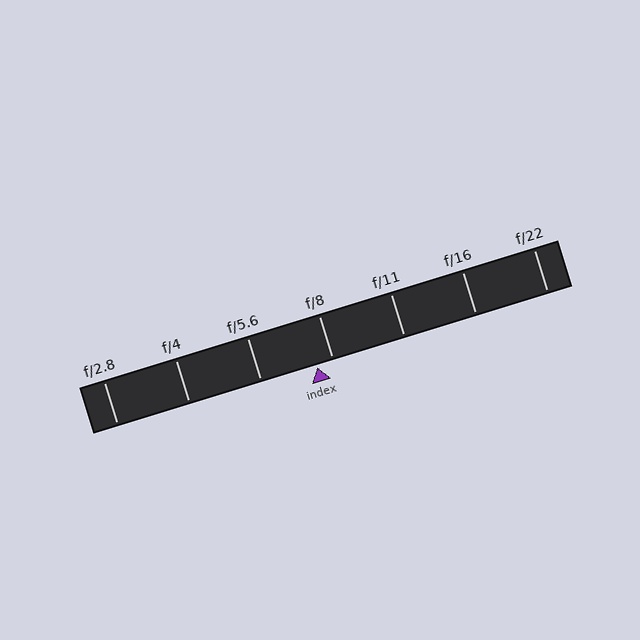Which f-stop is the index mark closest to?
The index mark is closest to f/8.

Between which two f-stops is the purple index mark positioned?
The index mark is between f/5.6 and f/8.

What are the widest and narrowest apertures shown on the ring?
The widest aperture shown is f/2.8 and the narrowest is f/22.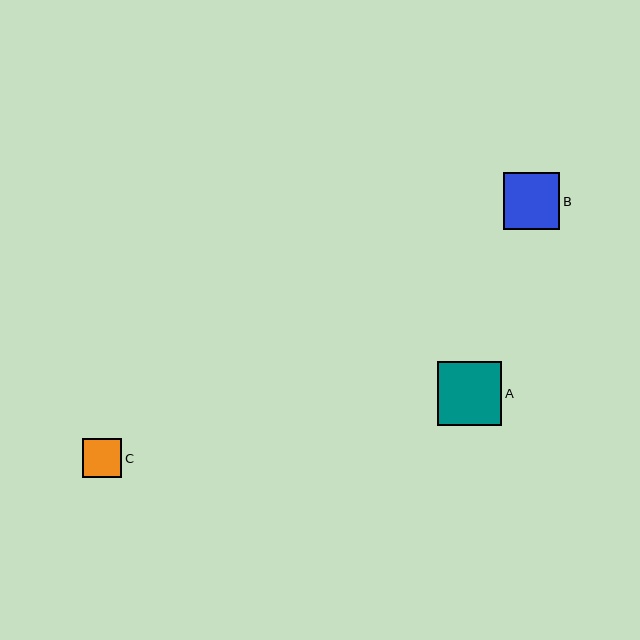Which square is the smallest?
Square C is the smallest with a size of approximately 39 pixels.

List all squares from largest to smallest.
From largest to smallest: A, B, C.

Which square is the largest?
Square A is the largest with a size of approximately 64 pixels.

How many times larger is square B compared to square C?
Square B is approximately 1.5 times the size of square C.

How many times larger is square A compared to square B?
Square A is approximately 1.1 times the size of square B.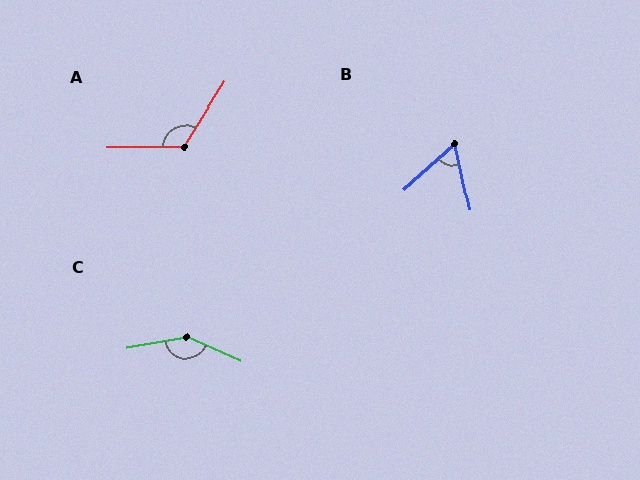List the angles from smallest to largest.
B (61°), A (123°), C (146°).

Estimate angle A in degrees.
Approximately 123 degrees.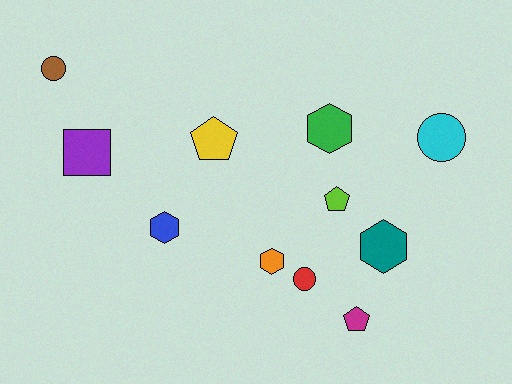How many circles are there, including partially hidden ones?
There are 3 circles.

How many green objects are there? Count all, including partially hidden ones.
There is 1 green object.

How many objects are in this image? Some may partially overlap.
There are 11 objects.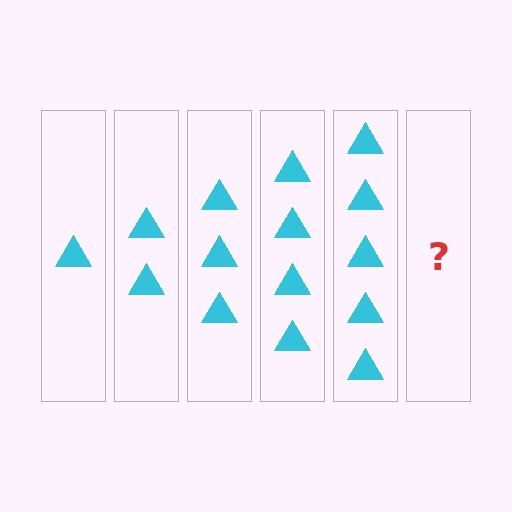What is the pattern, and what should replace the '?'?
The pattern is that each step adds one more triangle. The '?' should be 6 triangles.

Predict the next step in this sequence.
The next step is 6 triangles.